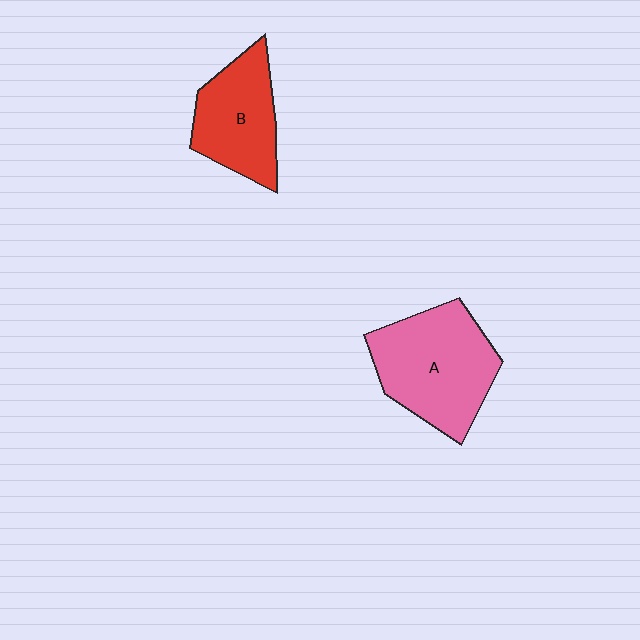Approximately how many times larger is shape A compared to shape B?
Approximately 1.4 times.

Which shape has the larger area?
Shape A (pink).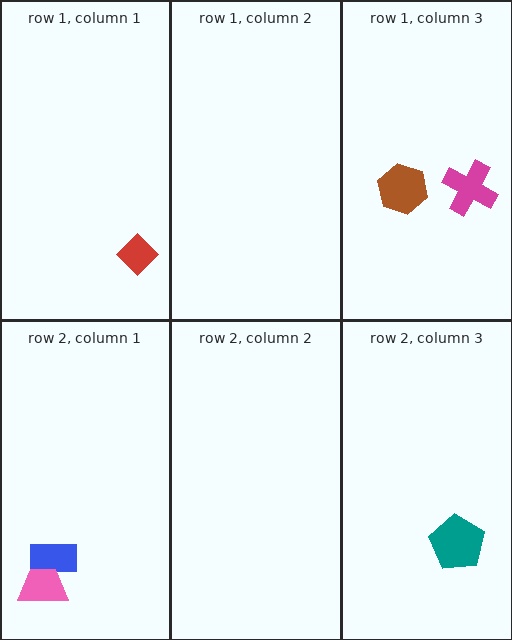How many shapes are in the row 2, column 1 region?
2.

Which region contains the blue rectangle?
The row 2, column 1 region.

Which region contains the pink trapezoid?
The row 2, column 1 region.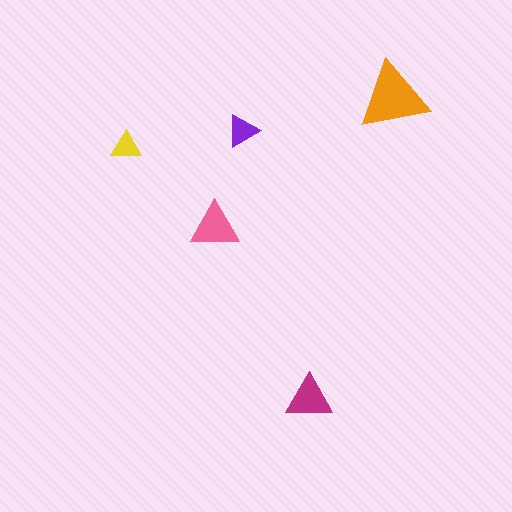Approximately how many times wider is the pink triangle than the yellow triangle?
About 1.5 times wider.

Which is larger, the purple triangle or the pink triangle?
The pink one.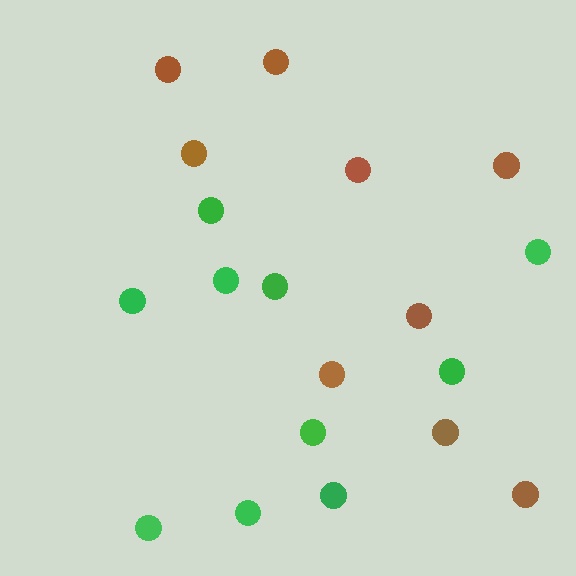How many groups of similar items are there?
There are 2 groups: one group of green circles (10) and one group of brown circles (9).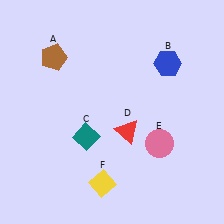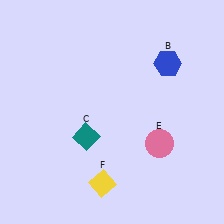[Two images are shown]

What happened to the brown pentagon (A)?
The brown pentagon (A) was removed in Image 2. It was in the top-left area of Image 1.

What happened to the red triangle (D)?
The red triangle (D) was removed in Image 2. It was in the bottom-right area of Image 1.